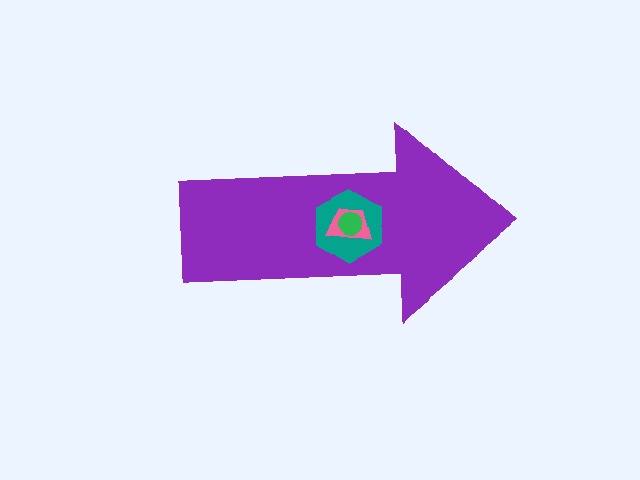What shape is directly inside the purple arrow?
The teal hexagon.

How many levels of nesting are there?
4.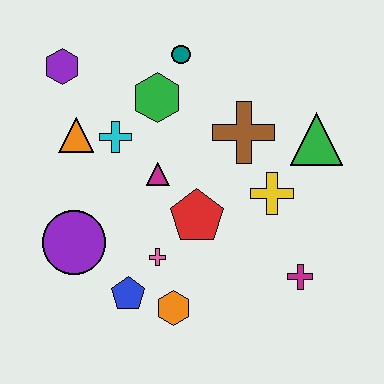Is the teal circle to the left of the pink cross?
No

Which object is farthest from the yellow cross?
The purple hexagon is farthest from the yellow cross.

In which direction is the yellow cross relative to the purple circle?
The yellow cross is to the right of the purple circle.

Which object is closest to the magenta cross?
The yellow cross is closest to the magenta cross.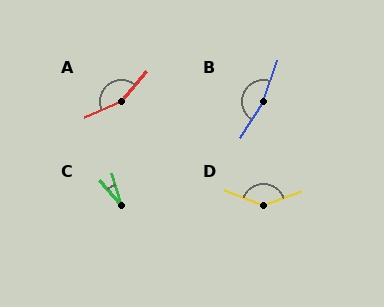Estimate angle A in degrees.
Approximately 154 degrees.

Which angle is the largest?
B, at approximately 168 degrees.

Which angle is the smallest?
C, at approximately 24 degrees.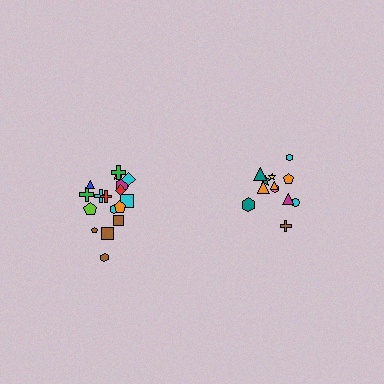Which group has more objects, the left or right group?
The left group.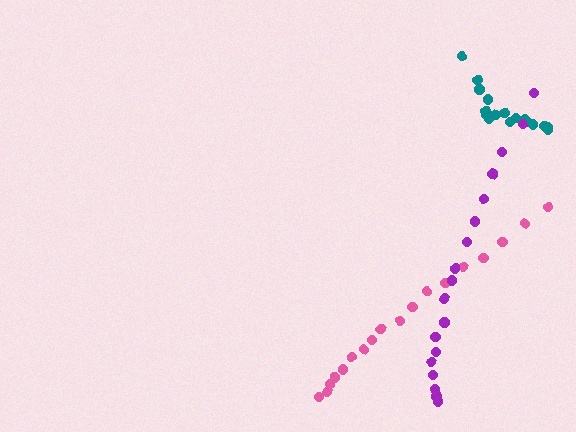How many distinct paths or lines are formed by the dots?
There are 3 distinct paths.